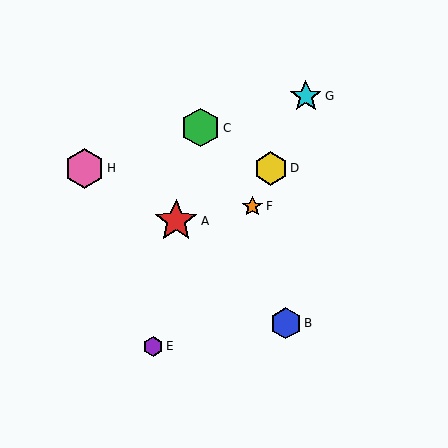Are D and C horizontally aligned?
No, D is at y≈168 and C is at y≈128.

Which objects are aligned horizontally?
Objects D, H are aligned horizontally.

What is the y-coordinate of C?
Object C is at y≈128.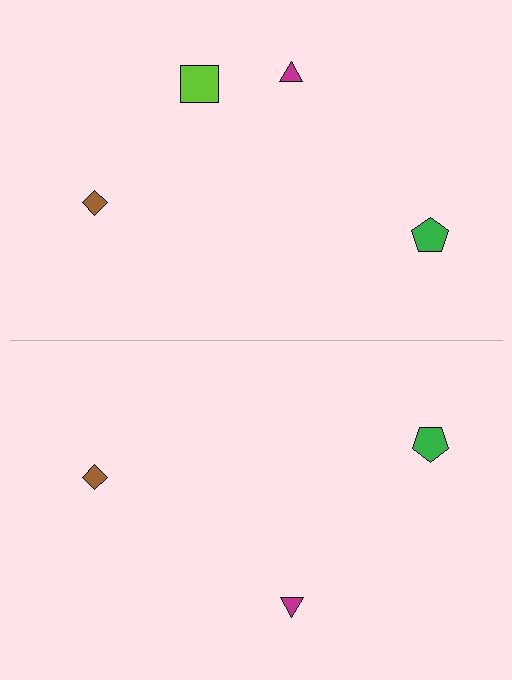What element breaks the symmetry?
A lime square is missing from the bottom side.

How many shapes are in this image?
There are 7 shapes in this image.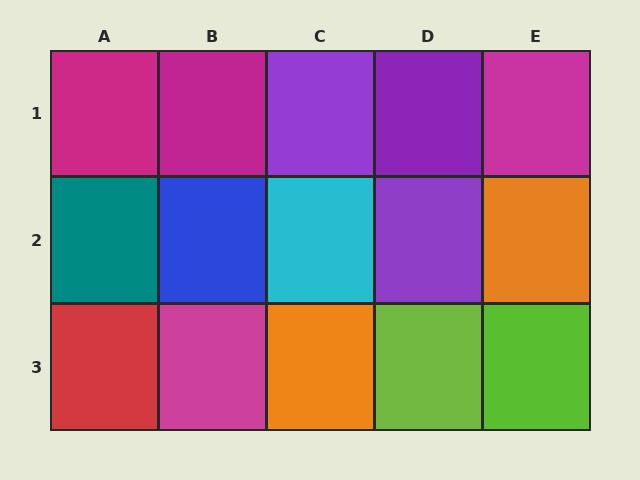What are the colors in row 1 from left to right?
Magenta, magenta, purple, purple, magenta.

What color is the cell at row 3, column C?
Orange.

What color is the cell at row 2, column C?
Cyan.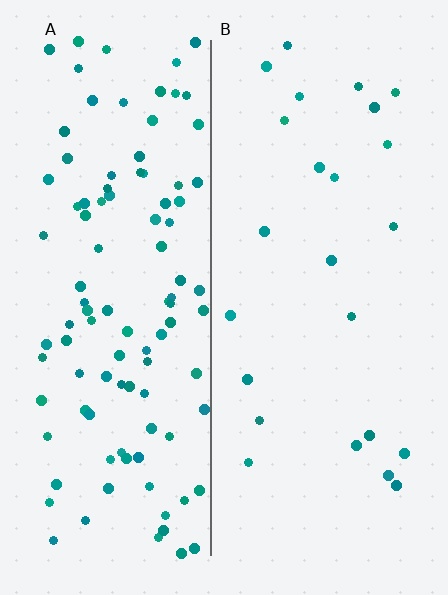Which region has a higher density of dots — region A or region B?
A (the left).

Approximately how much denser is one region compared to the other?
Approximately 4.4× — region A over region B.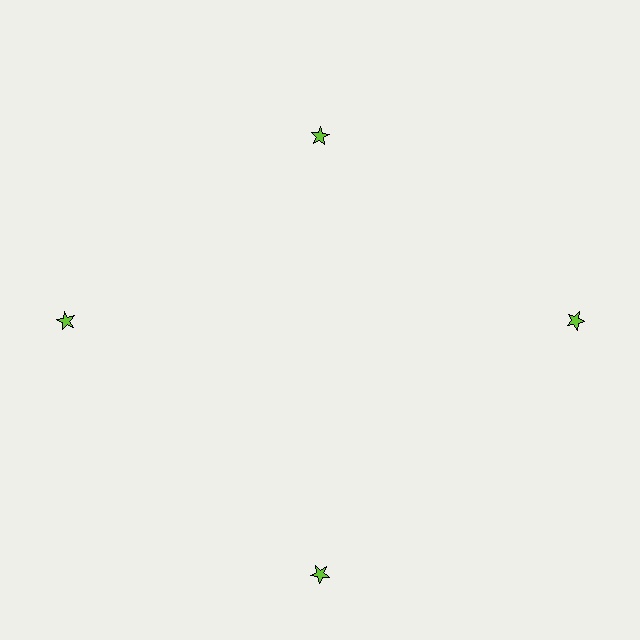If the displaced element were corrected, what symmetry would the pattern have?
It would have 4-fold rotational symmetry — the pattern would map onto itself every 90 degrees.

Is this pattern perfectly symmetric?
No. The 4 lime stars are arranged in a ring, but one element near the 12 o'clock position is pulled inward toward the center, breaking the 4-fold rotational symmetry.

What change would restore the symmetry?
The symmetry would be restored by moving it outward, back onto the ring so that all 4 stars sit at equal angles and equal distance from the center.